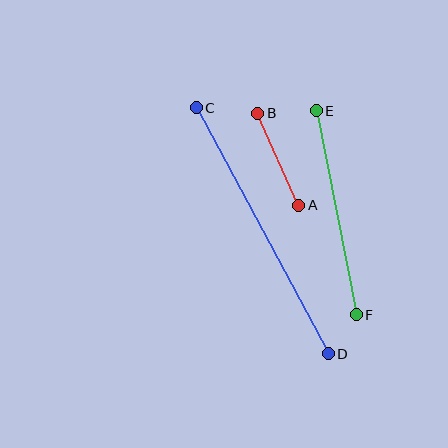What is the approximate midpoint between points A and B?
The midpoint is at approximately (278, 159) pixels.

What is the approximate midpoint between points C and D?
The midpoint is at approximately (262, 231) pixels.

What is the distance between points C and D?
The distance is approximately 279 pixels.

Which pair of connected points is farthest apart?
Points C and D are farthest apart.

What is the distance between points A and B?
The distance is approximately 101 pixels.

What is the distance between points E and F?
The distance is approximately 208 pixels.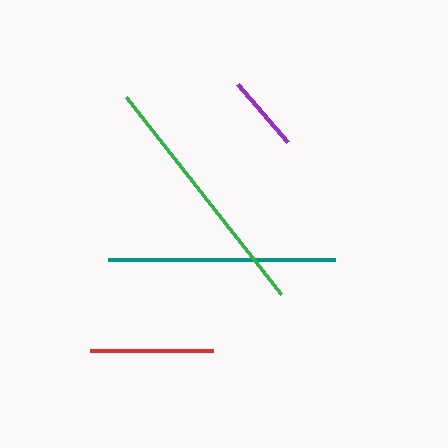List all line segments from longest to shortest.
From longest to shortest: green, teal, red, purple.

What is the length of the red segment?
The red segment is approximately 123 pixels long.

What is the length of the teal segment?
The teal segment is approximately 227 pixels long.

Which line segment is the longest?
The green line is the longest at approximately 250 pixels.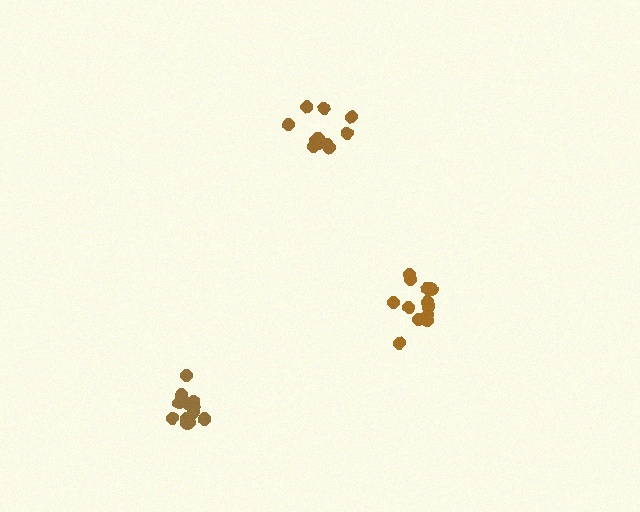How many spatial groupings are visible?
There are 3 spatial groupings.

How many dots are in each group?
Group 1: 12 dots, Group 2: 13 dots, Group 3: 11 dots (36 total).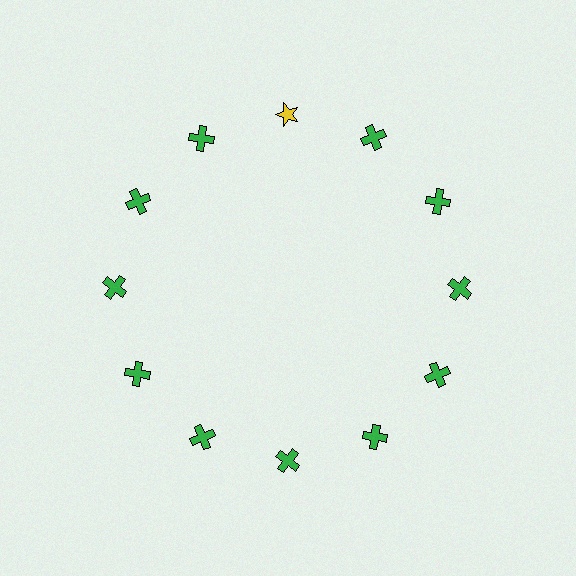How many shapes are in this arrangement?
There are 12 shapes arranged in a ring pattern.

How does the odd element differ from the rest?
It differs in both color (yellow instead of green) and shape (star instead of cross).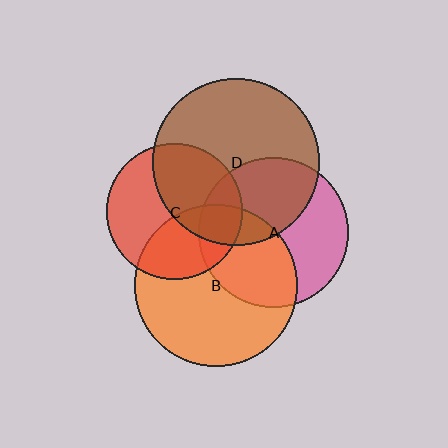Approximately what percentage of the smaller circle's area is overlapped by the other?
Approximately 45%.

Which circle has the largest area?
Circle D (brown).